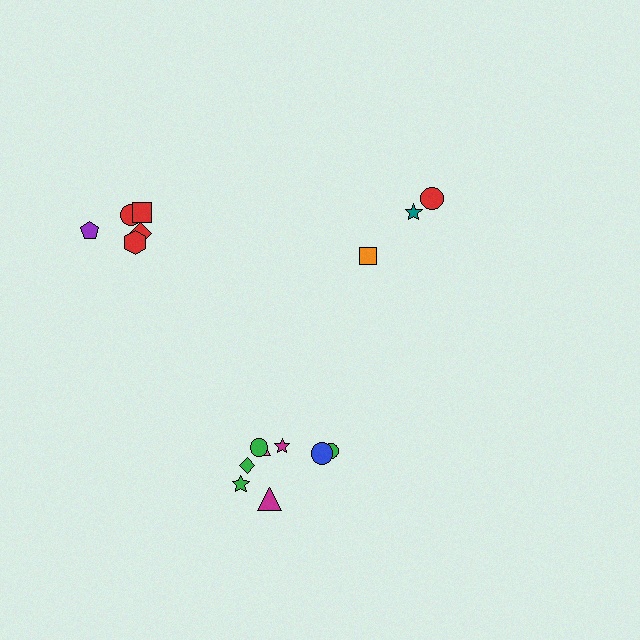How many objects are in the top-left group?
There are 5 objects.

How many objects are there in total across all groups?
There are 16 objects.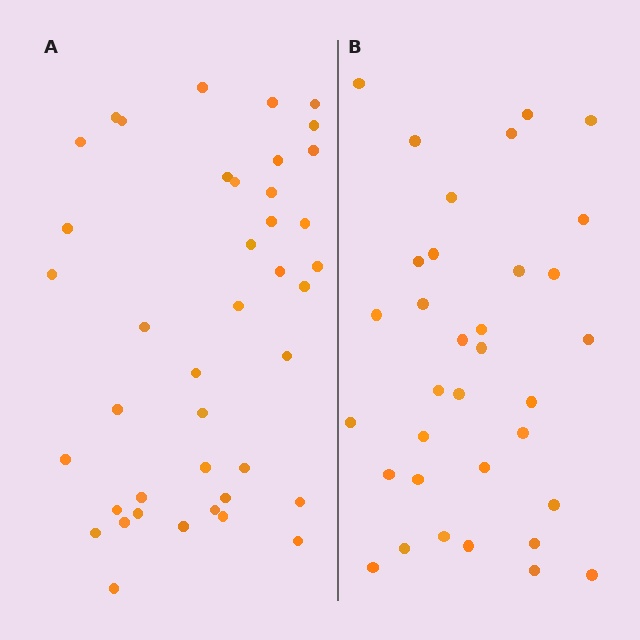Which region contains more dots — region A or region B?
Region A (the left region) has more dots.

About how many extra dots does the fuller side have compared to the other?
Region A has roughly 8 or so more dots than region B.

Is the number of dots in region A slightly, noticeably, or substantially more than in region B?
Region A has only slightly more — the two regions are fairly close. The ratio is roughly 1.2 to 1.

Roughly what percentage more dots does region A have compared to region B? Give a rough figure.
About 20% more.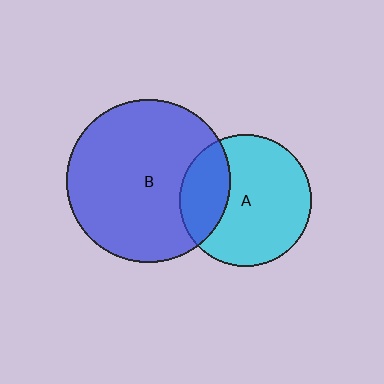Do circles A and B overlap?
Yes.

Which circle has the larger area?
Circle B (blue).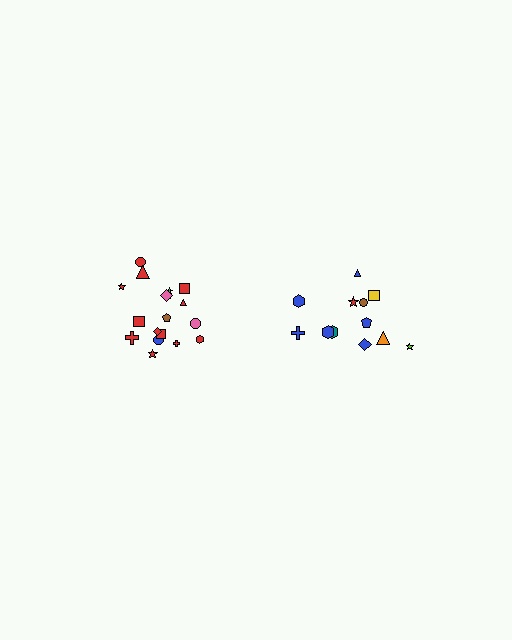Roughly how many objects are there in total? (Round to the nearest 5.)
Roughly 30 objects in total.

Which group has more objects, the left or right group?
The left group.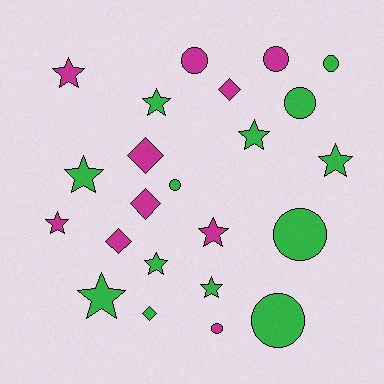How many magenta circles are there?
There are 3 magenta circles.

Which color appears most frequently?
Green, with 13 objects.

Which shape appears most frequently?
Star, with 10 objects.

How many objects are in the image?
There are 23 objects.